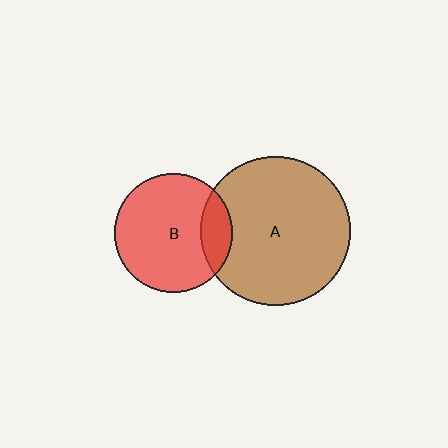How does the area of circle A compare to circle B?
Approximately 1.6 times.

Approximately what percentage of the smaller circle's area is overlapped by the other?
Approximately 15%.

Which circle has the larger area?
Circle A (brown).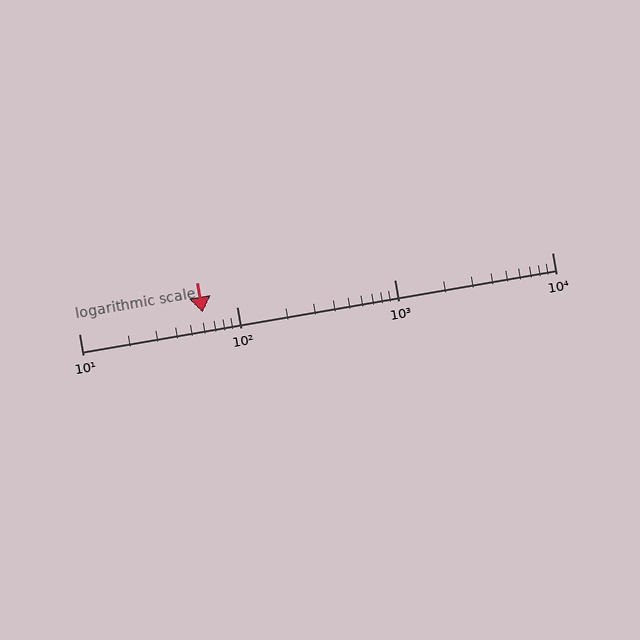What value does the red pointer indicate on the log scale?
The pointer indicates approximately 61.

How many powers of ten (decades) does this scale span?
The scale spans 3 decades, from 10 to 10000.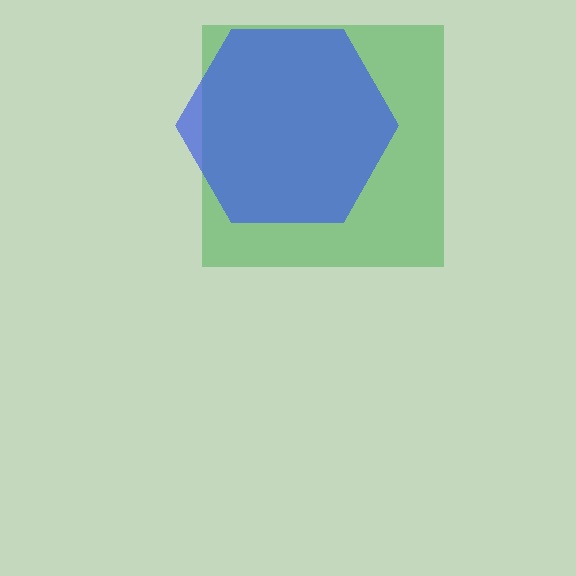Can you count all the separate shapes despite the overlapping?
Yes, there are 2 separate shapes.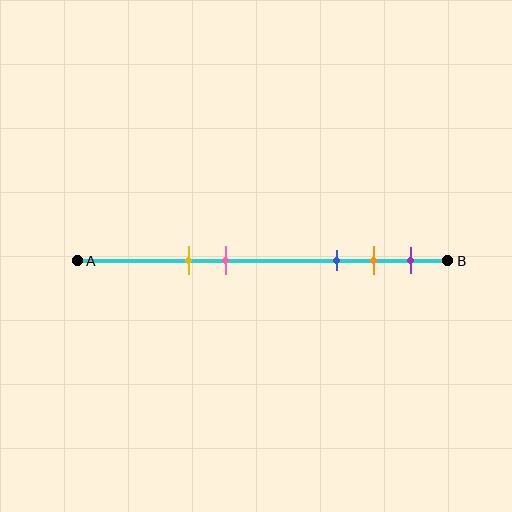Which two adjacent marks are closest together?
The orange and purple marks are the closest adjacent pair.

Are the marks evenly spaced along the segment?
No, the marks are not evenly spaced.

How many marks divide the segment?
There are 5 marks dividing the segment.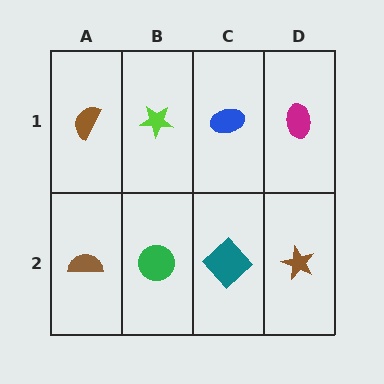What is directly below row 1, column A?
A brown semicircle.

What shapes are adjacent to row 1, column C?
A teal diamond (row 2, column C), a lime star (row 1, column B), a magenta ellipse (row 1, column D).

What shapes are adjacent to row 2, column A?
A brown semicircle (row 1, column A), a green circle (row 2, column B).